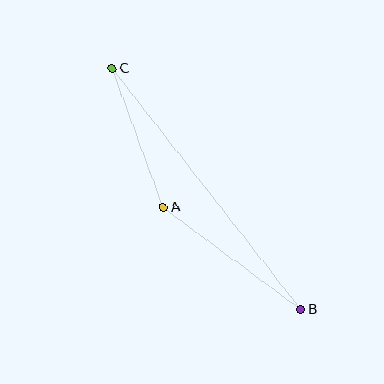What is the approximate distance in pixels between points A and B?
The distance between A and B is approximately 172 pixels.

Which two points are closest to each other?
Points A and C are closest to each other.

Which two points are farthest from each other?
Points B and C are farthest from each other.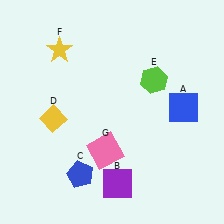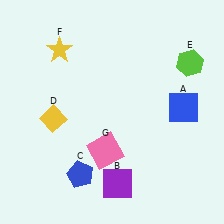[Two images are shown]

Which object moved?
The lime hexagon (E) moved right.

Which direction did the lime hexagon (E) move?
The lime hexagon (E) moved right.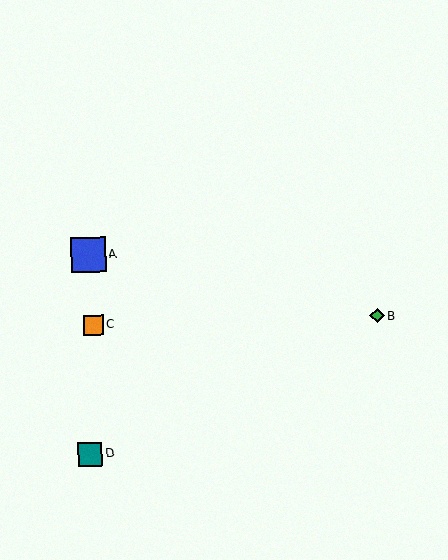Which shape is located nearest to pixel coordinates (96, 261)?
The blue square (labeled A) at (88, 255) is nearest to that location.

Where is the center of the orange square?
The center of the orange square is at (93, 325).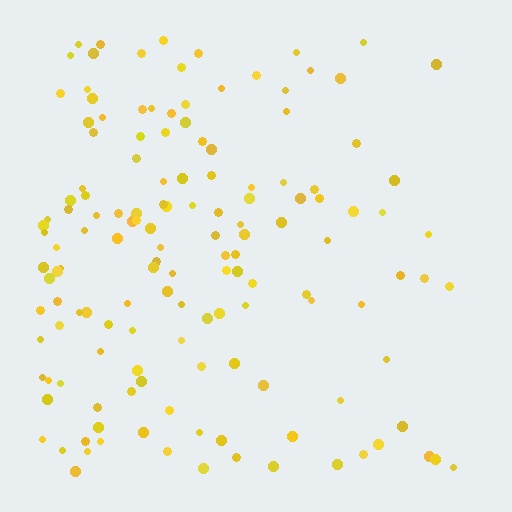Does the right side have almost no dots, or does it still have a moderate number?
Still a moderate number, just noticeably fewer than the left.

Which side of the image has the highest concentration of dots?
The left.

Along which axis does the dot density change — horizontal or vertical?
Horizontal.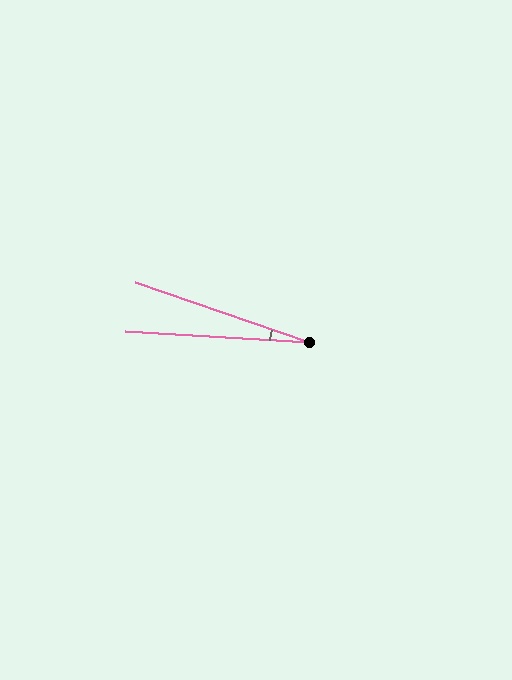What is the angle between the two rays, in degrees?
Approximately 16 degrees.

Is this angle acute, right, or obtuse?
It is acute.